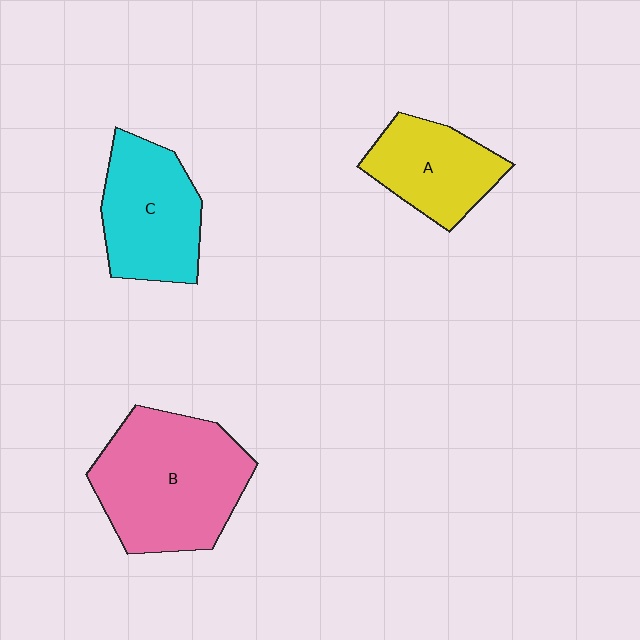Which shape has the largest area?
Shape B (pink).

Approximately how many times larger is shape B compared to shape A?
Approximately 1.7 times.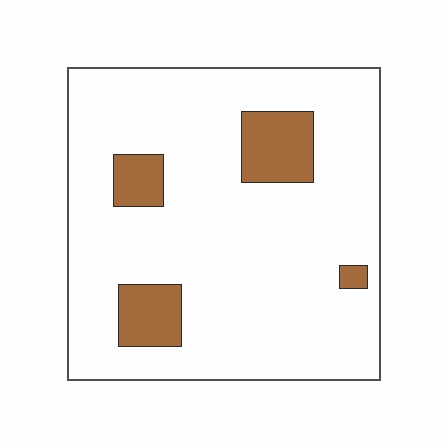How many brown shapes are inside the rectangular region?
4.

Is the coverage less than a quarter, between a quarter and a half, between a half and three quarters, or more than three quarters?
Less than a quarter.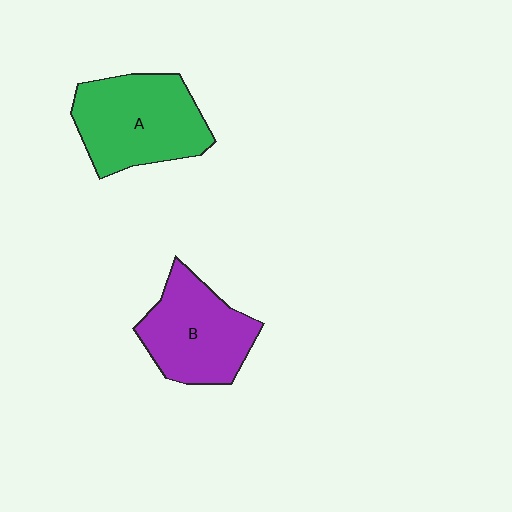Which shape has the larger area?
Shape A (green).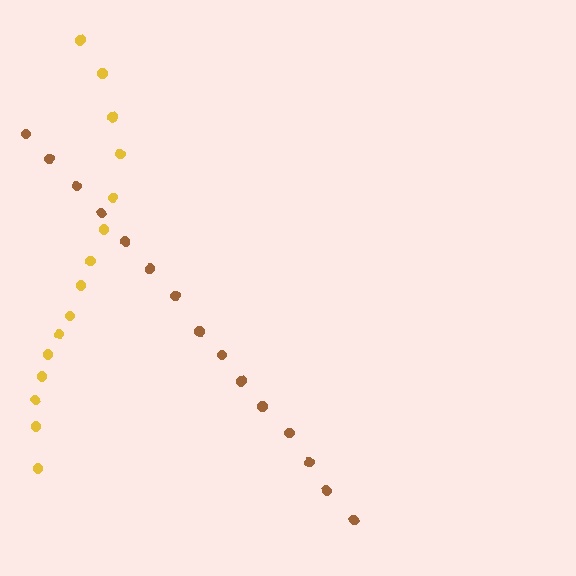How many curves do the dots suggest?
There are 2 distinct paths.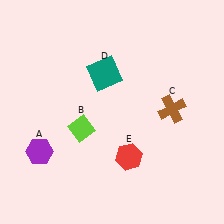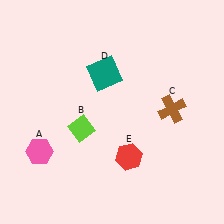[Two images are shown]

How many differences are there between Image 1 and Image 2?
There is 1 difference between the two images.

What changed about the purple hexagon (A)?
In Image 1, A is purple. In Image 2, it changed to pink.